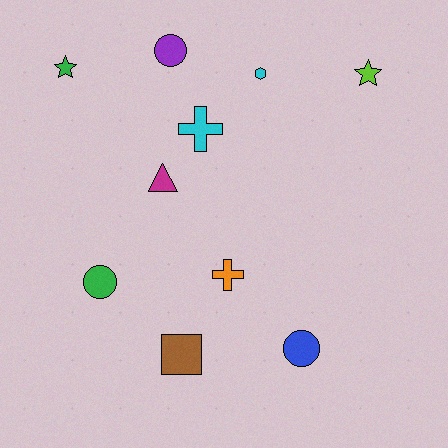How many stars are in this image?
There are 2 stars.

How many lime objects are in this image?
There is 1 lime object.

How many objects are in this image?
There are 10 objects.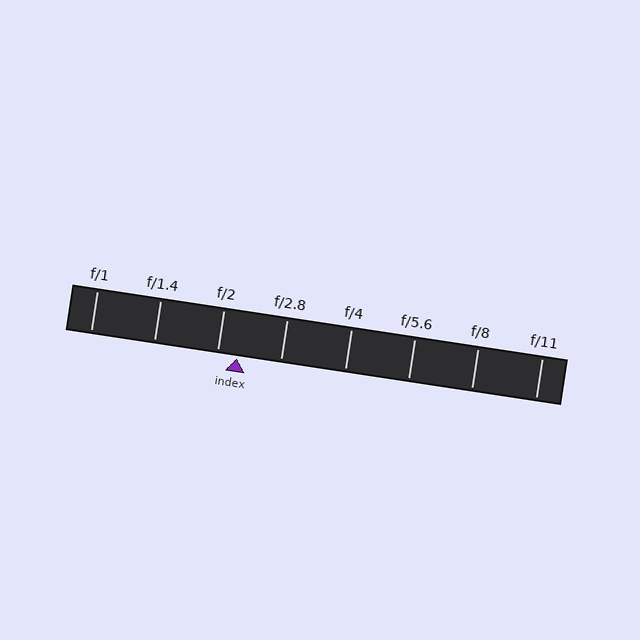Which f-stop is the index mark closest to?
The index mark is closest to f/2.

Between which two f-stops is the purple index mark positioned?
The index mark is between f/2 and f/2.8.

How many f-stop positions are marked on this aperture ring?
There are 8 f-stop positions marked.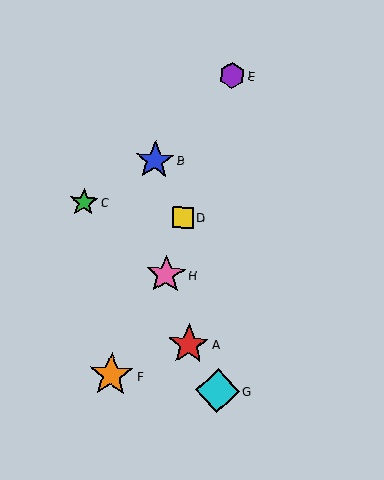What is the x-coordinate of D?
Object D is at x≈183.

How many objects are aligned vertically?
2 objects (E, G) are aligned vertically.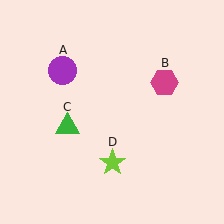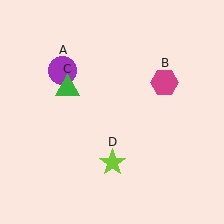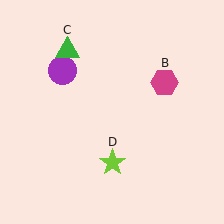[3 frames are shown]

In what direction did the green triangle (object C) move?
The green triangle (object C) moved up.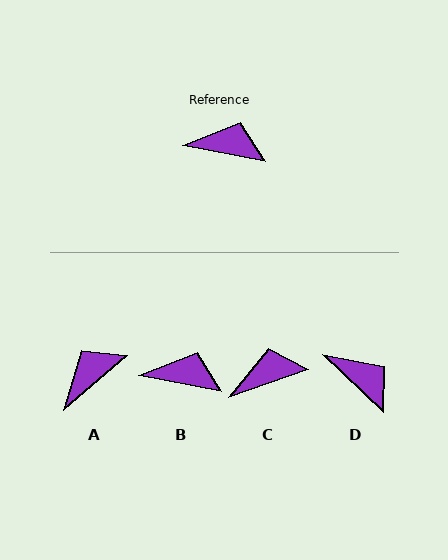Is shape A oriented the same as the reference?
No, it is off by about 52 degrees.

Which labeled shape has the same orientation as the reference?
B.